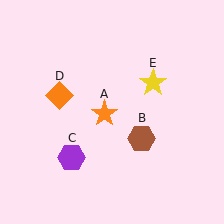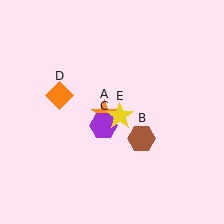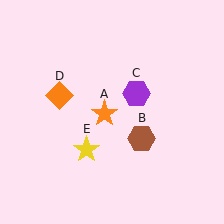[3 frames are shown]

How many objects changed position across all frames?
2 objects changed position: purple hexagon (object C), yellow star (object E).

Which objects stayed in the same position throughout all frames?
Orange star (object A) and brown hexagon (object B) and orange diamond (object D) remained stationary.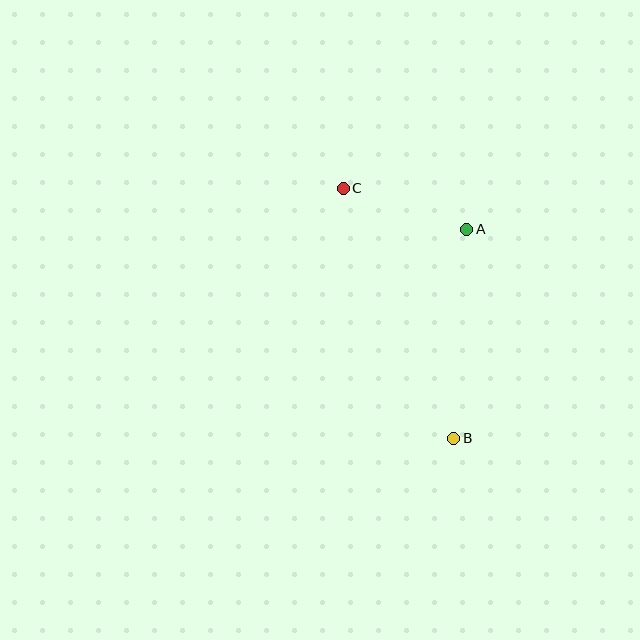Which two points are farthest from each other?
Points B and C are farthest from each other.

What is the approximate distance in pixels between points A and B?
The distance between A and B is approximately 209 pixels.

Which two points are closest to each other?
Points A and C are closest to each other.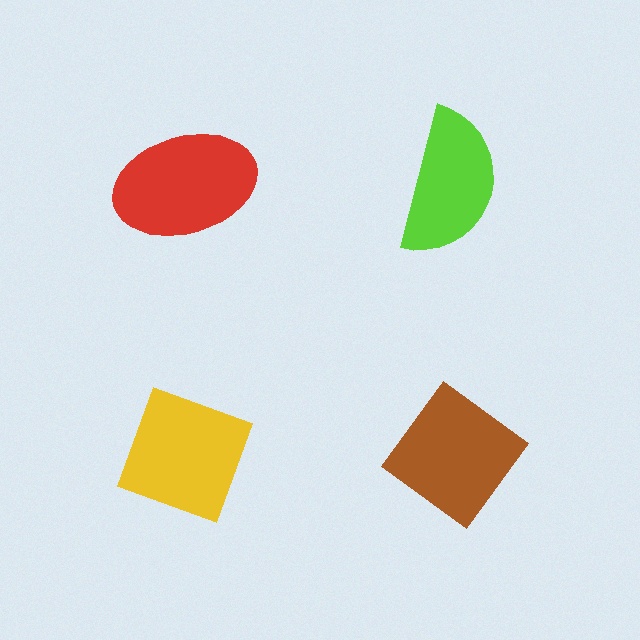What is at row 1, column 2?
A lime semicircle.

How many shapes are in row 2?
2 shapes.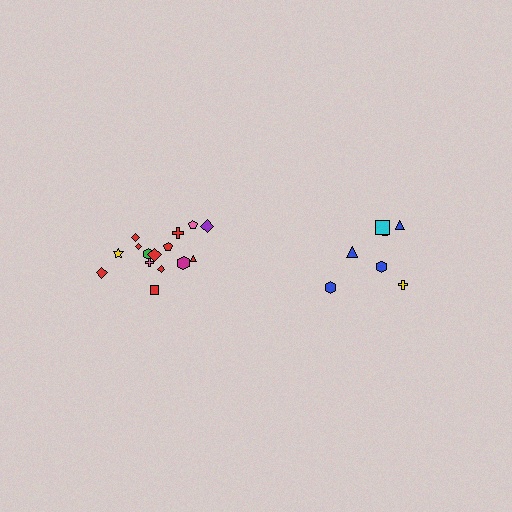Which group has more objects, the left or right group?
The left group.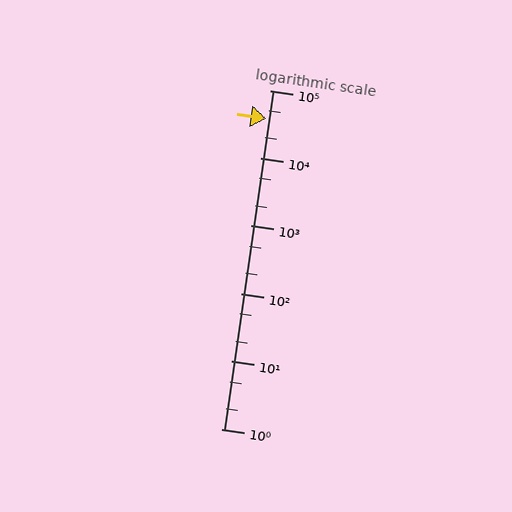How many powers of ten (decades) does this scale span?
The scale spans 5 decades, from 1 to 100000.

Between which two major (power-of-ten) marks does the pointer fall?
The pointer is between 10000 and 100000.